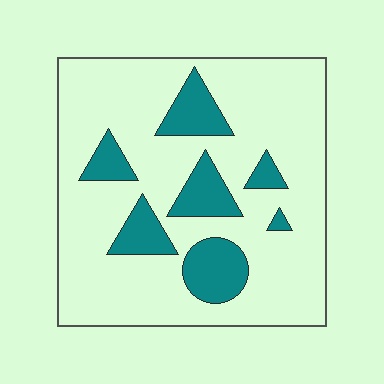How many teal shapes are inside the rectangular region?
7.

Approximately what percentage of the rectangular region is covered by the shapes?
Approximately 20%.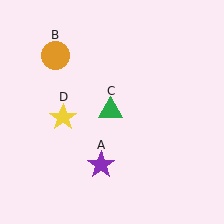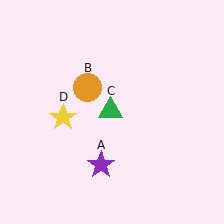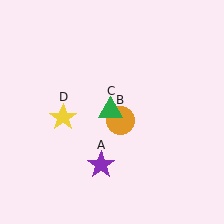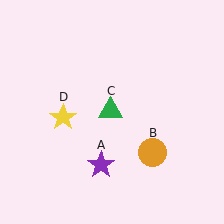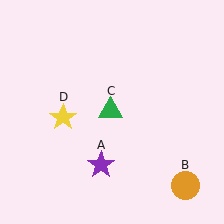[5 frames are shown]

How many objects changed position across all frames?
1 object changed position: orange circle (object B).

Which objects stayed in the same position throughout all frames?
Purple star (object A) and green triangle (object C) and yellow star (object D) remained stationary.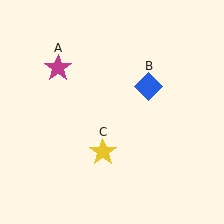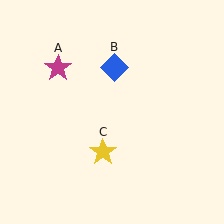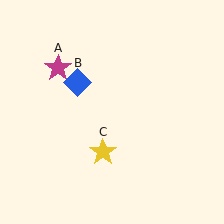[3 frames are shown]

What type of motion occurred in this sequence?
The blue diamond (object B) rotated counterclockwise around the center of the scene.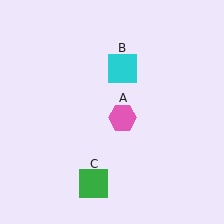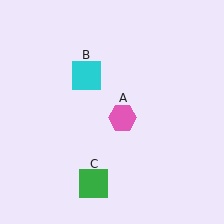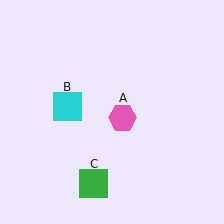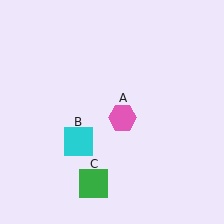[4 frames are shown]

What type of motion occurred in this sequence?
The cyan square (object B) rotated counterclockwise around the center of the scene.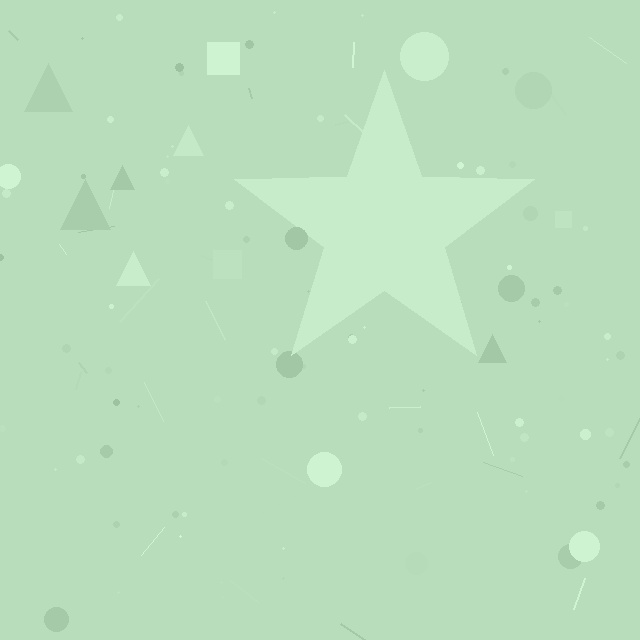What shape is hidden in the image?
A star is hidden in the image.